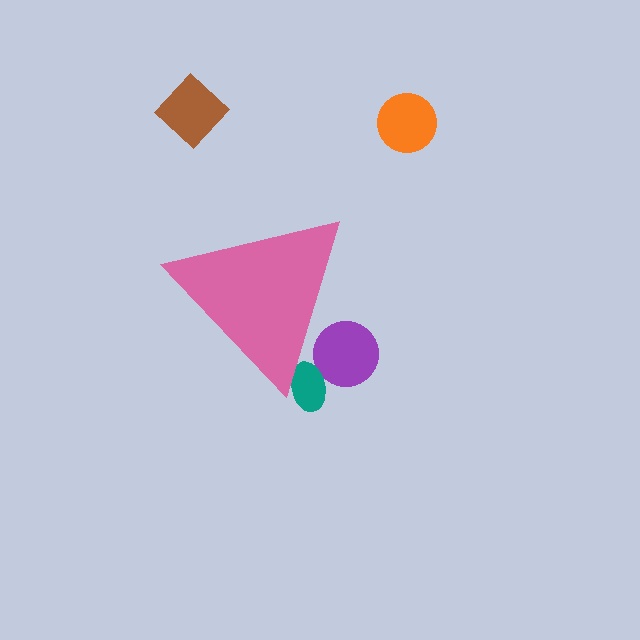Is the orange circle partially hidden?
No, the orange circle is fully visible.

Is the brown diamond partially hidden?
No, the brown diamond is fully visible.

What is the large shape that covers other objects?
A pink triangle.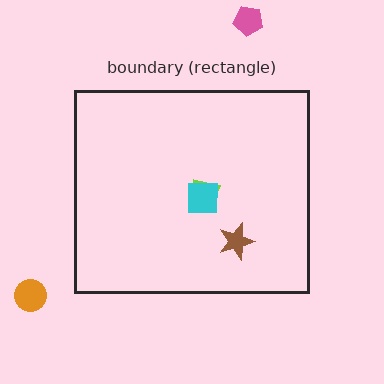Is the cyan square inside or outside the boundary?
Inside.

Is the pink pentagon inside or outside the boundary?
Outside.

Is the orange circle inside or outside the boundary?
Outside.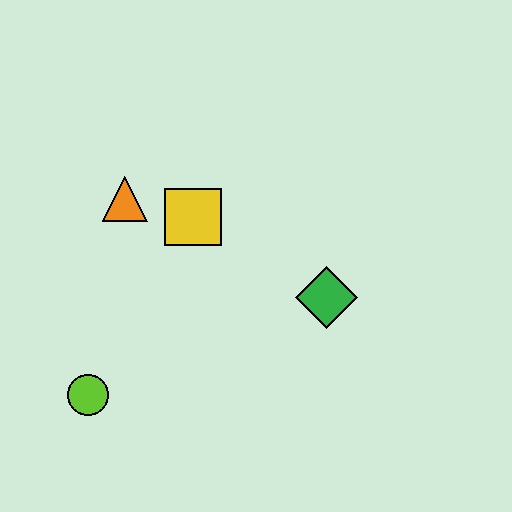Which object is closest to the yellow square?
The orange triangle is closest to the yellow square.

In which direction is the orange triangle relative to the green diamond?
The orange triangle is to the left of the green diamond.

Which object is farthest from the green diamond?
The lime circle is farthest from the green diamond.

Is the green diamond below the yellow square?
Yes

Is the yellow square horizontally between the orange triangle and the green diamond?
Yes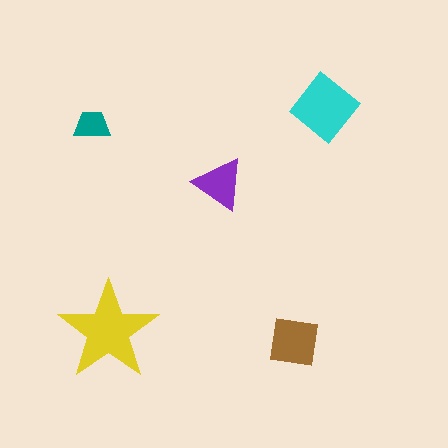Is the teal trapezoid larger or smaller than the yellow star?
Smaller.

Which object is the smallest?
The teal trapezoid.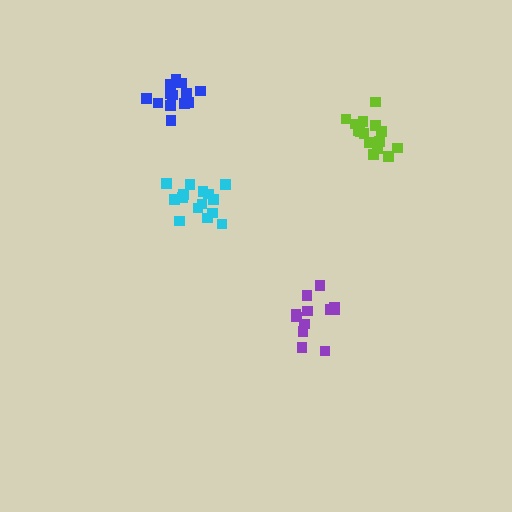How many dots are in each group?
Group 1: 12 dots, Group 2: 15 dots, Group 3: 15 dots, Group 4: 13 dots (55 total).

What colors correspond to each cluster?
The clusters are colored: purple, cyan, lime, blue.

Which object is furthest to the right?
The lime cluster is rightmost.